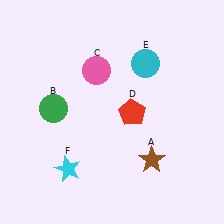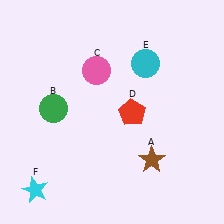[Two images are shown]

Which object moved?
The cyan star (F) moved left.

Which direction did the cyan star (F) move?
The cyan star (F) moved left.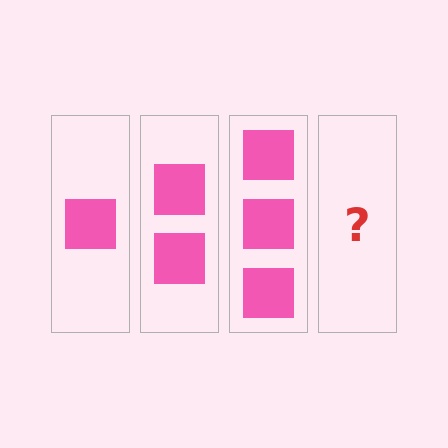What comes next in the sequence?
The next element should be 4 squares.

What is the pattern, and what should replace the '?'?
The pattern is that each step adds one more square. The '?' should be 4 squares.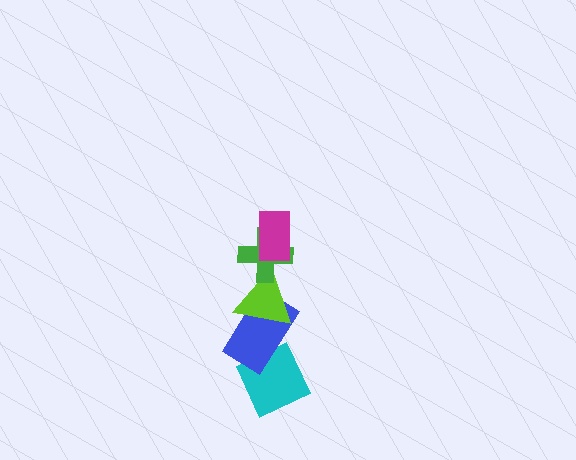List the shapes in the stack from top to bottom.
From top to bottom: the magenta rectangle, the green cross, the lime triangle, the blue rectangle, the cyan diamond.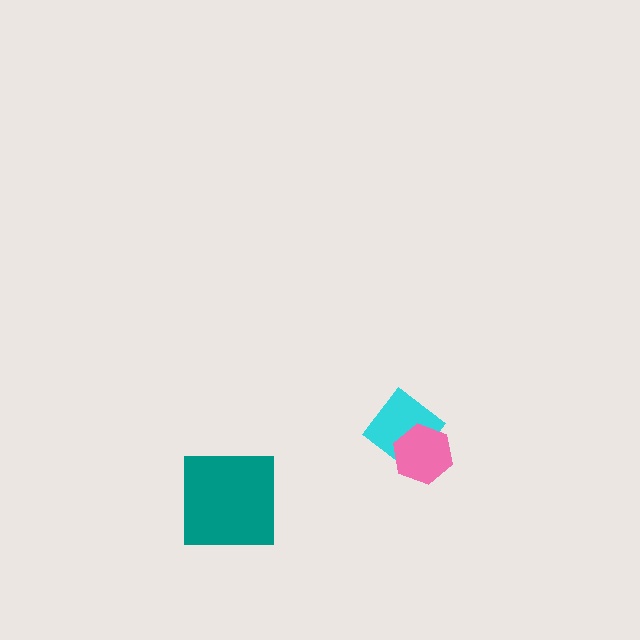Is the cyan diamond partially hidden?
Yes, it is partially covered by another shape.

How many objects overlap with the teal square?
0 objects overlap with the teal square.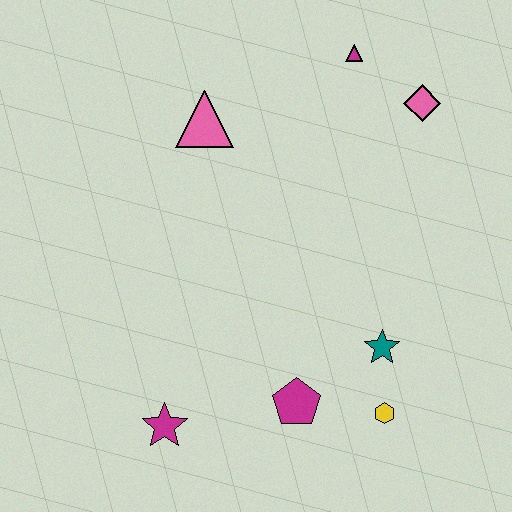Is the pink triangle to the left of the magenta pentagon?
Yes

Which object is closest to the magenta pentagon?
The yellow hexagon is closest to the magenta pentagon.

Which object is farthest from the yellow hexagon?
The magenta triangle is farthest from the yellow hexagon.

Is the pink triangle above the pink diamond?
No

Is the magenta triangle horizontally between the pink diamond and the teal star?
No